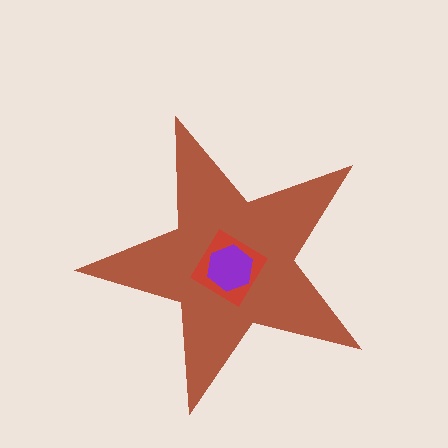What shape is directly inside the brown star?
The red diamond.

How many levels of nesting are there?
3.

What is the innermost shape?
The purple hexagon.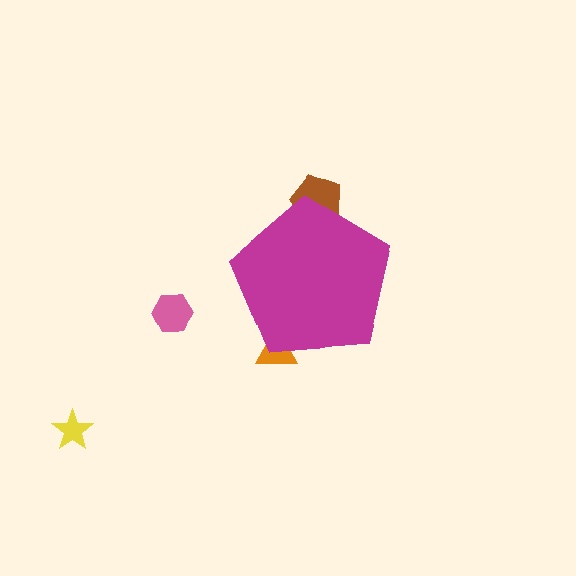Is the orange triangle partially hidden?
Yes, the orange triangle is partially hidden behind the magenta pentagon.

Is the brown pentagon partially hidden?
Yes, the brown pentagon is partially hidden behind the magenta pentagon.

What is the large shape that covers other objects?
A magenta pentagon.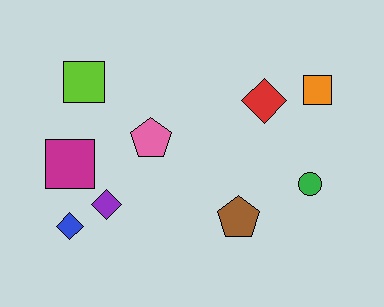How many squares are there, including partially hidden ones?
There are 3 squares.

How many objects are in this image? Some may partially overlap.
There are 9 objects.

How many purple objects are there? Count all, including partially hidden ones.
There is 1 purple object.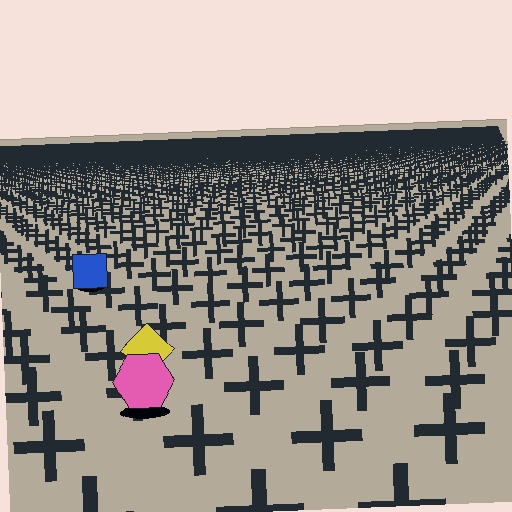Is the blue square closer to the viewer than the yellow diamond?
No. The yellow diamond is closer — you can tell from the texture gradient: the ground texture is coarser near it.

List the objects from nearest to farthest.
From nearest to farthest: the pink hexagon, the yellow diamond, the blue square.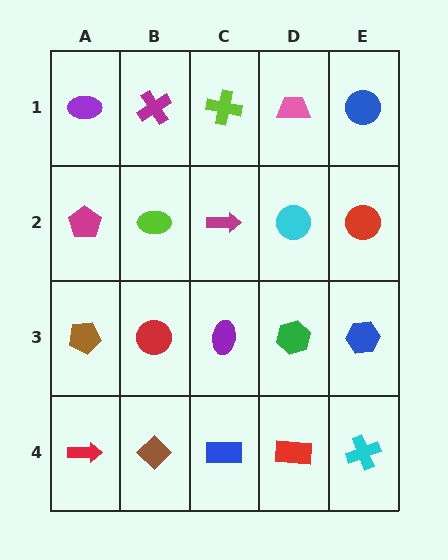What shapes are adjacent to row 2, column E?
A blue circle (row 1, column E), a blue hexagon (row 3, column E), a cyan circle (row 2, column D).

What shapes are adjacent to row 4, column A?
A brown pentagon (row 3, column A), a brown diamond (row 4, column B).